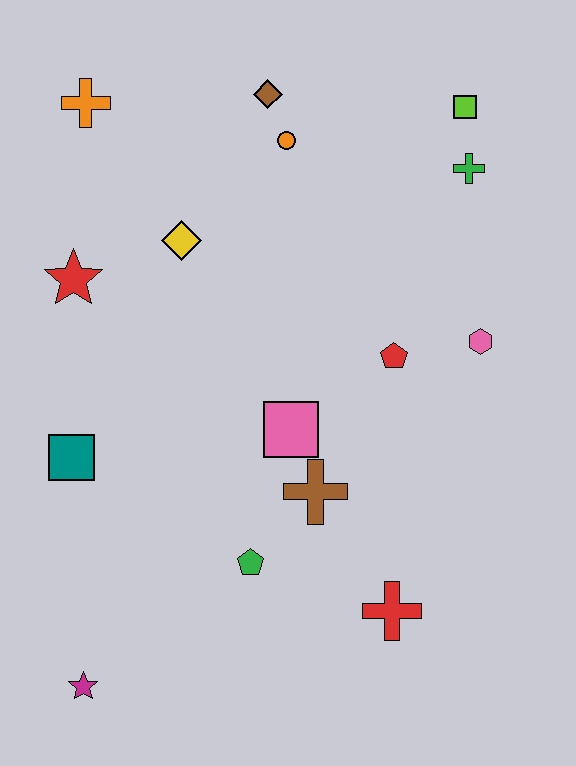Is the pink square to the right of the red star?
Yes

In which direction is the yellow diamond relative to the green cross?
The yellow diamond is to the left of the green cross.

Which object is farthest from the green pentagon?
The lime square is farthest from the green pentagon.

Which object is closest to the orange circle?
The brown diamond is closest to the orange circle.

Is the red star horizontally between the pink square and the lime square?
No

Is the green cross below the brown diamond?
Yes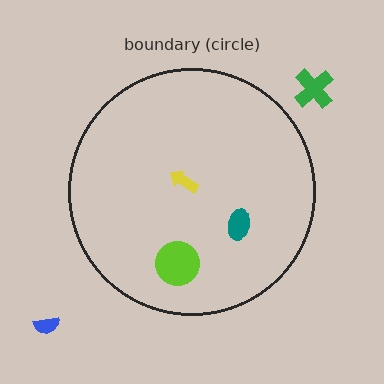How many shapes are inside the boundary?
3 inside, 2 outside.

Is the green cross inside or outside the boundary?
Outside.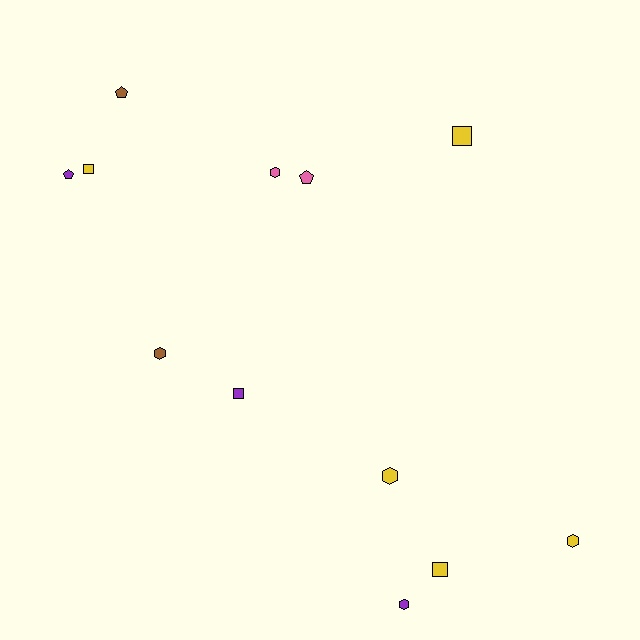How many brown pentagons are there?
There is 1 brown pentagon.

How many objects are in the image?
There are 12 objects.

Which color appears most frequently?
Yellow, with 5 objects.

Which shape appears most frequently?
Hexagon, with 5 objects.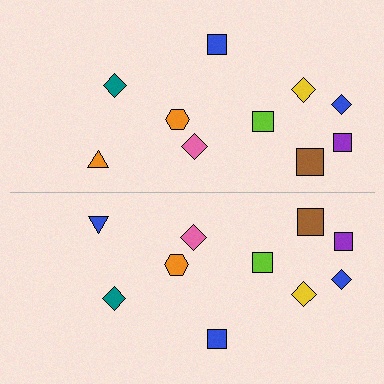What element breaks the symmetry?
The blue triangle on the bottom side breaks the symmetry — its mirror counterpart is orange.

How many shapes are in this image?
There are 20 shapes in this image.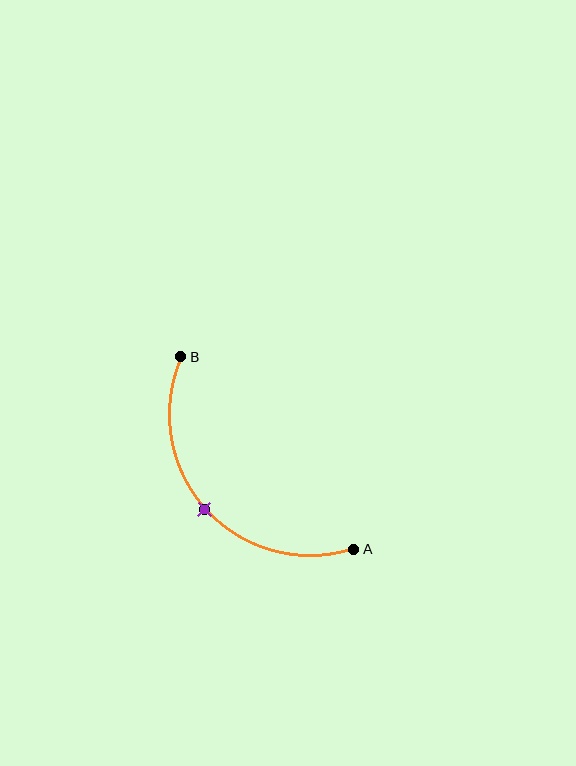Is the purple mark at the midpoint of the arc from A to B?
Yes. The purple mark lies on the arc at equal arc-length from both A and B — it is the arc midpoint.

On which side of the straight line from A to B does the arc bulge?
The arc bulges below and to the left of the straight line connecting A and B.